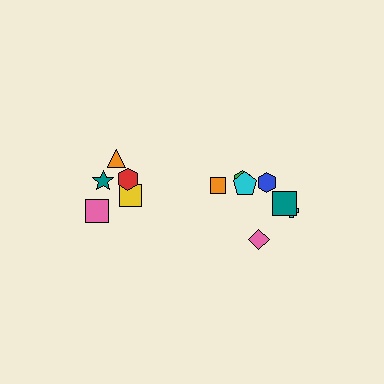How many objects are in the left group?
There are 5 objects.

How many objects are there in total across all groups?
There are 12 objects.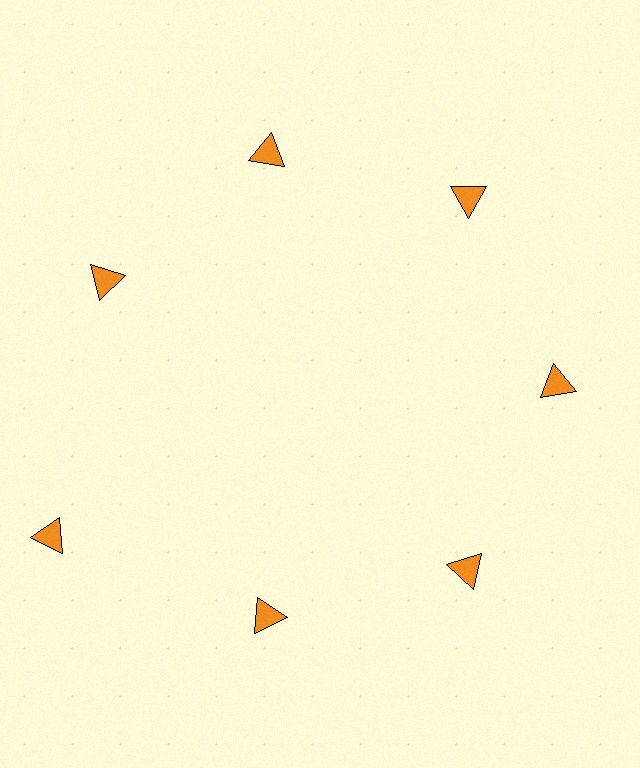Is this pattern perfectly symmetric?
No. The 7 orange triangles are arranged in a ring, but one element near the 8 o'clock position is pushed outward from the center, breaking the 7-fold rotational symmetry.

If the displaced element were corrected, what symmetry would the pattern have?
It would have 7-fold rotational symmetry — the pattern would map onto itself every 51 degrees.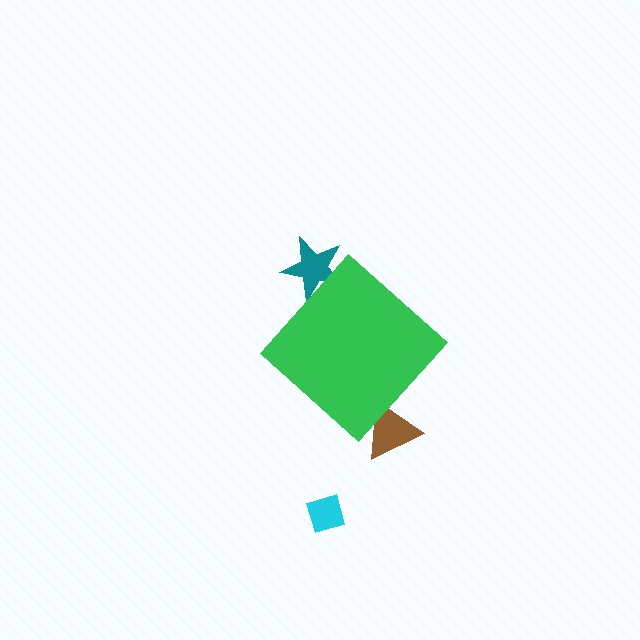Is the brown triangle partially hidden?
Yes, the brown triangle is partially hidden behind the green diamond.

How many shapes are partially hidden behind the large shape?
2 shapes are partially hidden.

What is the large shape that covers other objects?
A green diamond.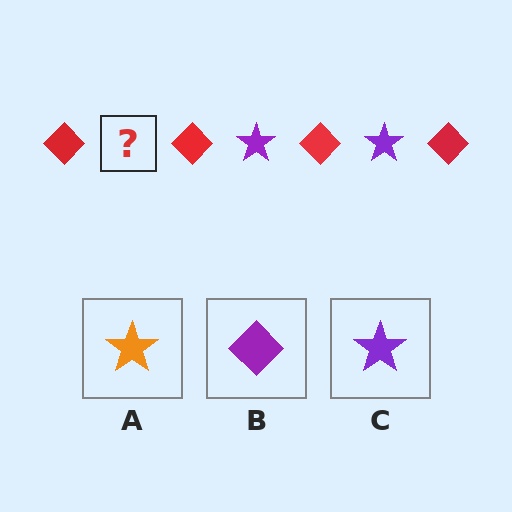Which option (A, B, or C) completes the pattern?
C.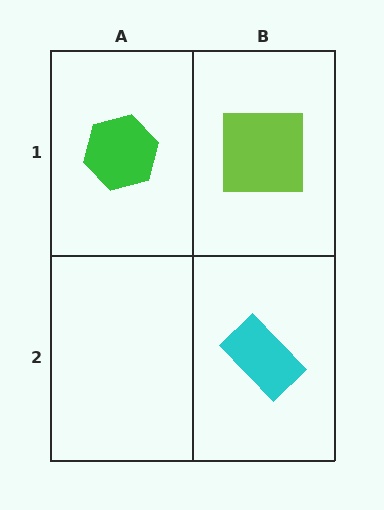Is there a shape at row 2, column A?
No, that cell is empty.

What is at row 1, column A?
A green hexagon.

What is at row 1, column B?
A lime square.